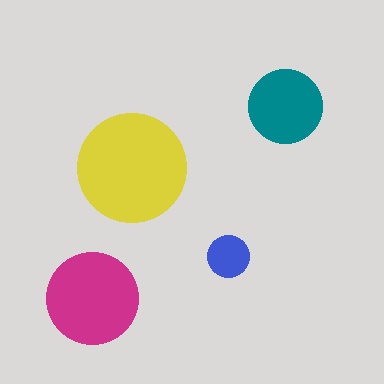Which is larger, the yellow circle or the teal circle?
The yellow one.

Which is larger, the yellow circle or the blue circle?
The yellow one.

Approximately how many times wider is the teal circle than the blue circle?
About 2 times wider.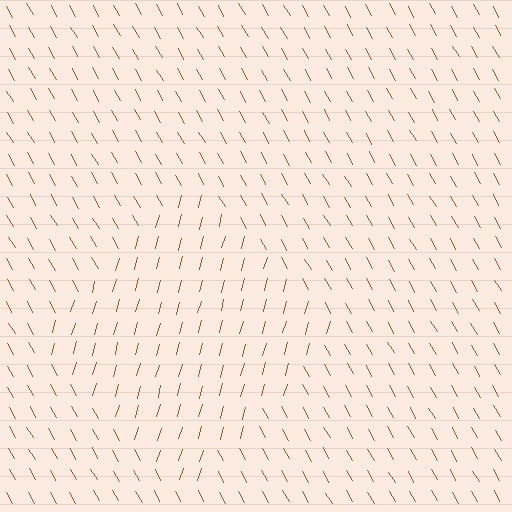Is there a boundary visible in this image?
Yes, there is a texture boundary formed by a change in line orientation.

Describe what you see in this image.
The image is filled with small brown line segments. A diamond region in the image has lines oriented differently from the surrounding lines, creating a visible texture boundary.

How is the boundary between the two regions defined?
The boundary is defined purely by a change in line orientation (approximately 45 degrees difference). All lines are the same color and thickness.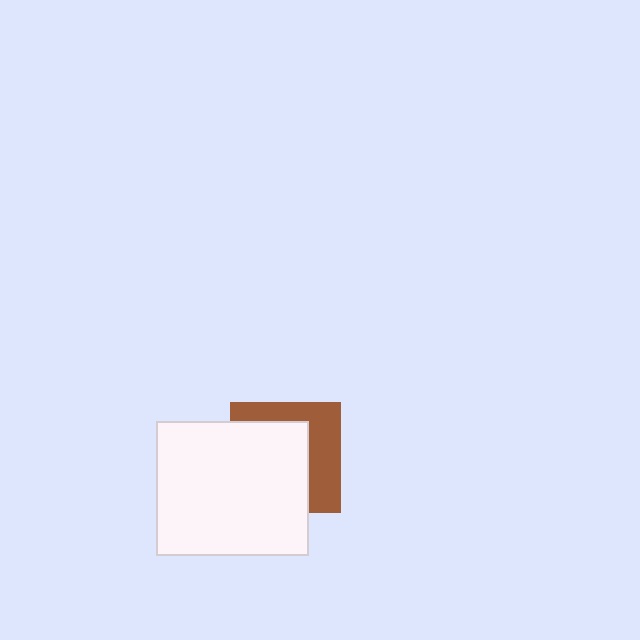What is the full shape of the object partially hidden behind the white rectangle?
The partially hidden object is a brown square.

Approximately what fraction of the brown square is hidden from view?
Roughly 59% of the brown square is hidden behind the white rectangle.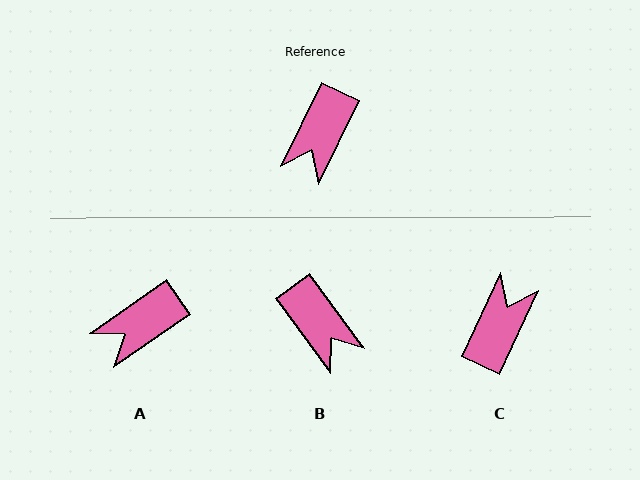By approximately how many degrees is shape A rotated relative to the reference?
Approximately 29 degrees clockwise.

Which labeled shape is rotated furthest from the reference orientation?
C, about 179 degrees away.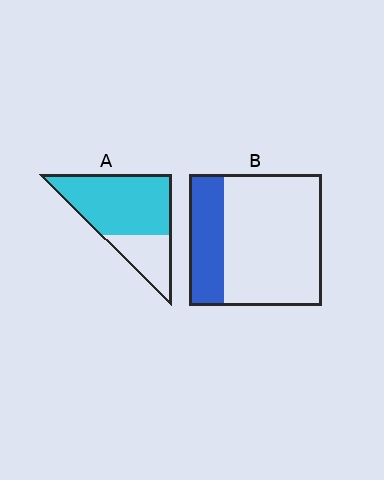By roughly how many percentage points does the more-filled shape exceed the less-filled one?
By roughly 45 percentage points (A over B).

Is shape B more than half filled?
No.